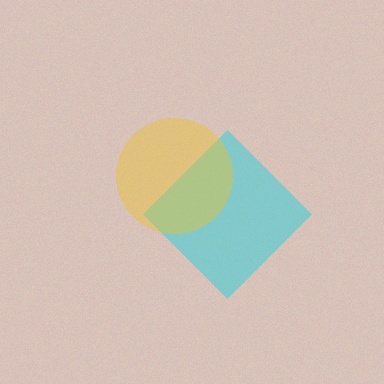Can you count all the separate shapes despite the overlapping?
Yes, there are 2 separate shapes.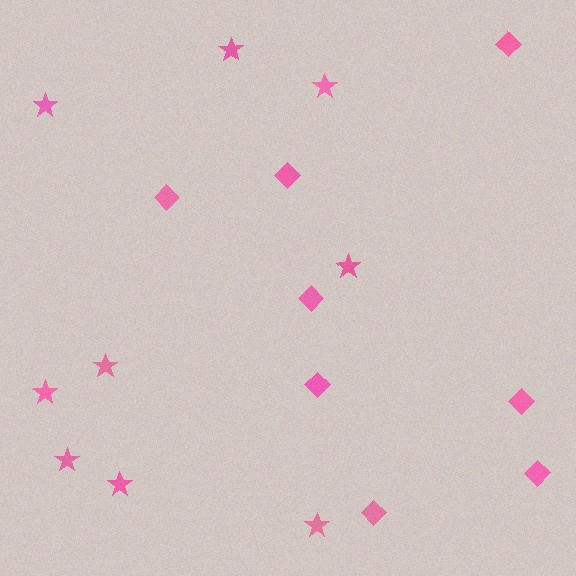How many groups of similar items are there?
There are 2 groups: one group of stars (9) and one group of diamonds (8).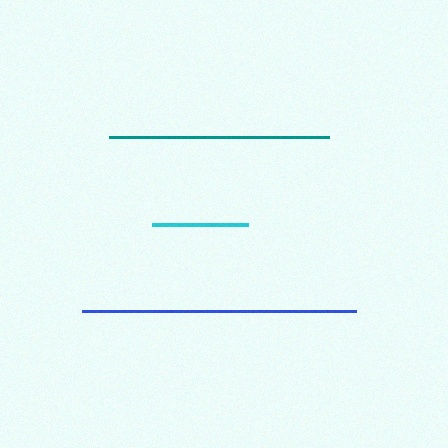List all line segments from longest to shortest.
From longest to shortest: blue, teal, cyan.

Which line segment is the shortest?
The cyan line is the shortest at approximately 96 pixels.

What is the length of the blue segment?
The blue segment is approximately 274 pixels long.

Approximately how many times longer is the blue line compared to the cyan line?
The blue line is approximately 2.9 times the length of the cyan line.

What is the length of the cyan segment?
The cyan segment is approximately 96 pixels long.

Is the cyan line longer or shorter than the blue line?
The blue line is longer than the cyan line.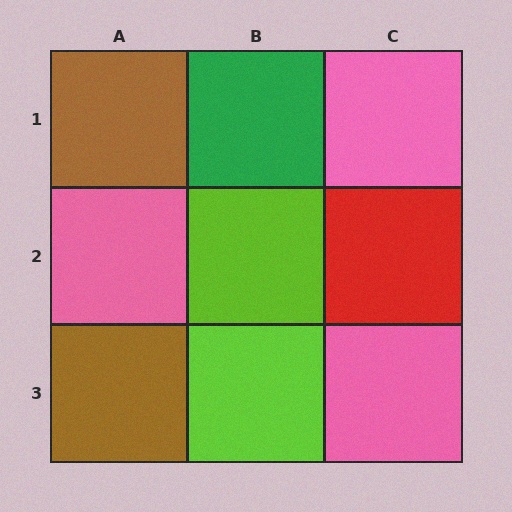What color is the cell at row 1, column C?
Pink.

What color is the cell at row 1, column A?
Brown.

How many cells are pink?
3 cells are pink.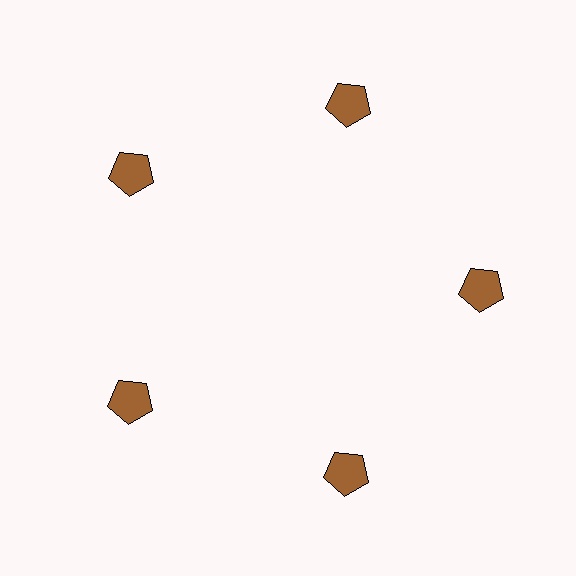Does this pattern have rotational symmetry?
Yes, this pattern has 5-fold rotational symmetry. It looks the same after rotating 72 degrees around the center.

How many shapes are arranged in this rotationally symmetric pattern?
There are 5 shapes, arranged in 5 groups of 1.